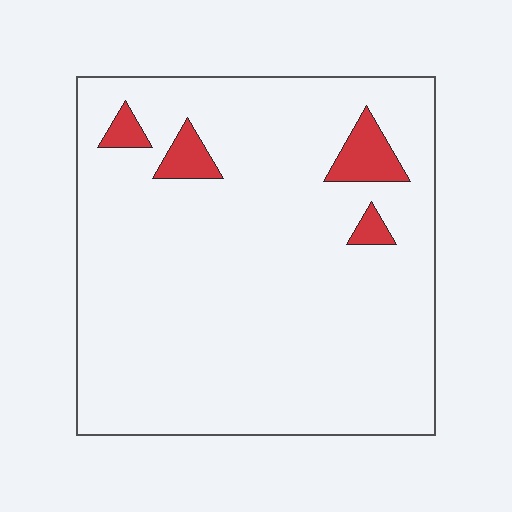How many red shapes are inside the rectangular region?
4.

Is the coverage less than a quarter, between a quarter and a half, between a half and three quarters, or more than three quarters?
Less than a quarter.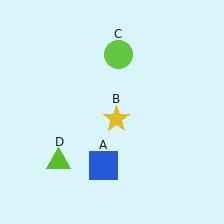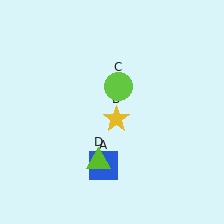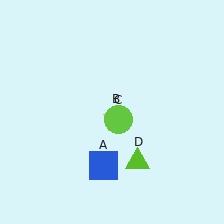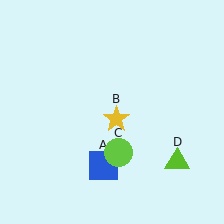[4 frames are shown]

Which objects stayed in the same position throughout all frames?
Blue square (object A) and yellow star (object B) remained stationary.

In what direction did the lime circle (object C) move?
The lime circle (object C) moved down.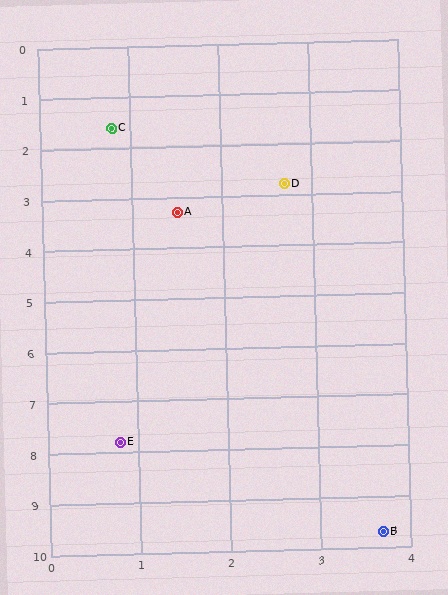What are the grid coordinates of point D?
Point D is at approximately (2.7, 2.8).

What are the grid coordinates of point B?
Point B is at approximately (3.7, 9.7).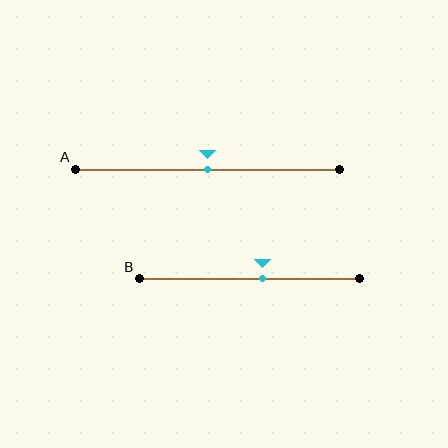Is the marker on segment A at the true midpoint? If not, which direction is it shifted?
Yes, the marker on segment A is at the true midpoint.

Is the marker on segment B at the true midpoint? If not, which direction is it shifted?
No, the marker on segment B is shifted to the right by about 6% of the segment length.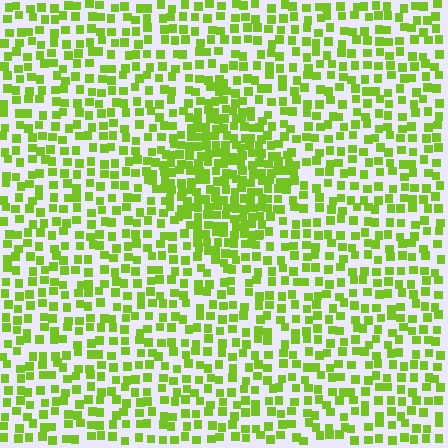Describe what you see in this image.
The image contains small lime elements arranged at two different densities. A diamond-shaped region is visible where the elements are more densely packed than the surrounding area.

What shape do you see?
I see a diamond.